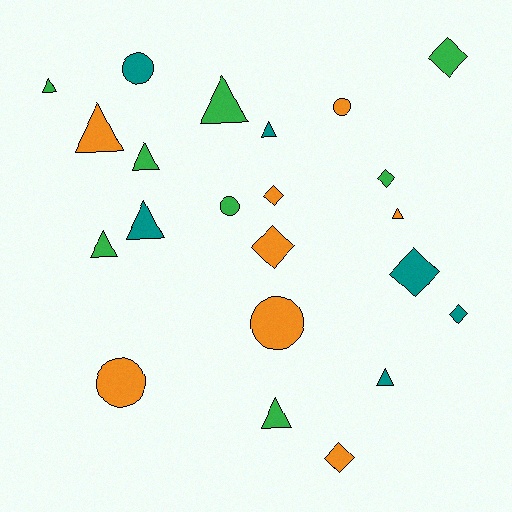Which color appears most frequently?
Green, with 8 objects.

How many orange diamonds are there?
There are 3 orange diamonds.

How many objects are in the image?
There are 22 objects.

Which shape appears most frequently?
Triangle, with 10 objects.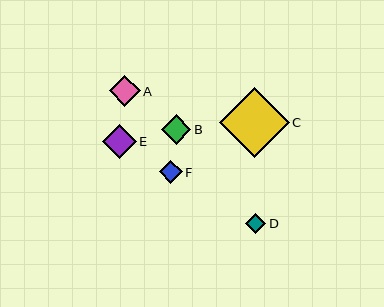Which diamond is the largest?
Diamond C is the largest with a size of approximately 69 pixels.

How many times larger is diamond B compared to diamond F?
Diamond B is approximately 1.3 times the size of diamond F.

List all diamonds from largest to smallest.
From largest to smallest: C, E, A, B, F, D.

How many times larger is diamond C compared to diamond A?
Diamond C is approximately 2.2 times the size of diamond A.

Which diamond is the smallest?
Diamond D is the smallest with a size of approximately 20 pixels.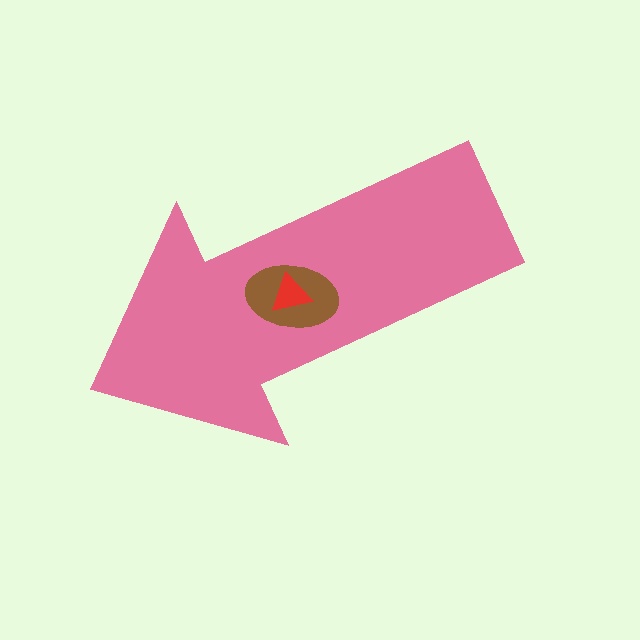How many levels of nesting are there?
3.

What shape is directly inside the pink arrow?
The brown ellipse.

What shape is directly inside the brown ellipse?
The red triangle.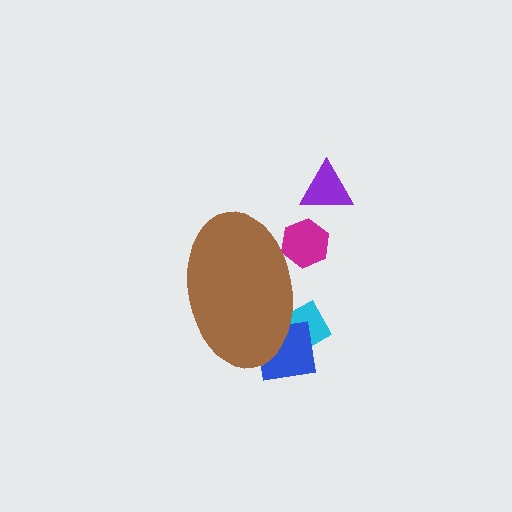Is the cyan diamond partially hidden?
Yes, the cyan diamond is partially hidden behind the brown ellipse.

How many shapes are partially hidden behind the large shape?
3 shapes are partially hidden.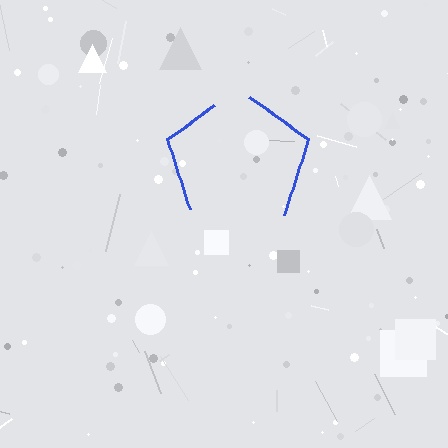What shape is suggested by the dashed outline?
The dashed outline suggests a pentagon.